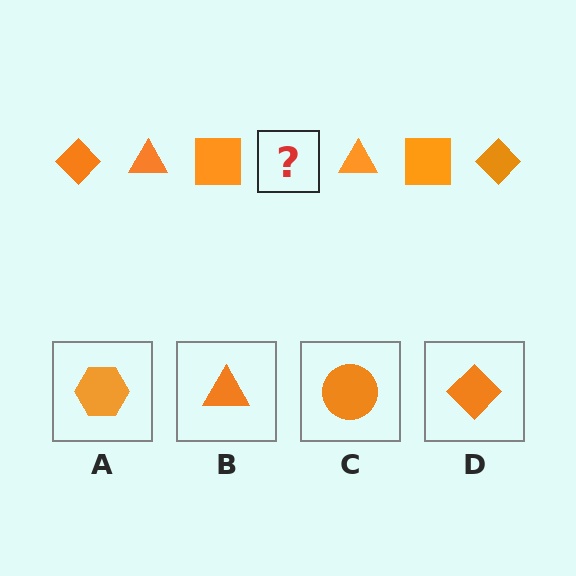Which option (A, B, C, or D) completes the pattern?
D.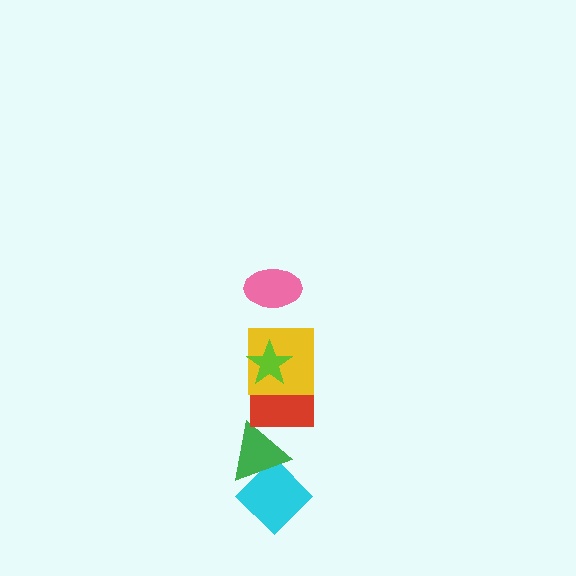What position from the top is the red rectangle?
The red rectangle is 4th from the top.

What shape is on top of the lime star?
The pink ellipse is on top of the lime star.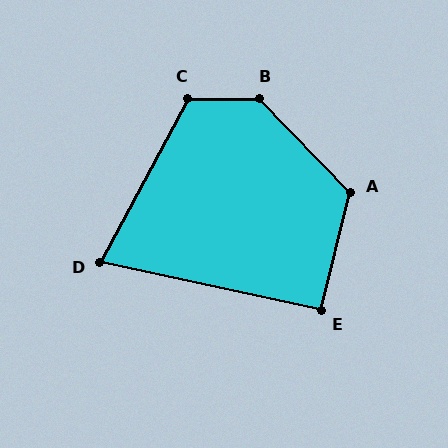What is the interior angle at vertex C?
Approximately 119 degrees (obtuse).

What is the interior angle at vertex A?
Approximately 122 degrees (obtuse).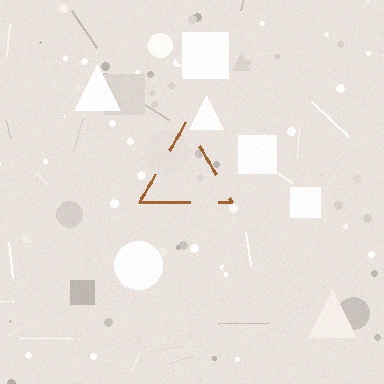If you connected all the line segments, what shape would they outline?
They would outline a triangle.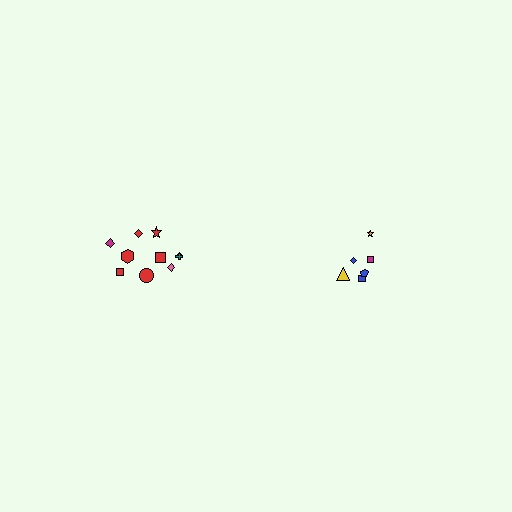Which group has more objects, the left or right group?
The left group.